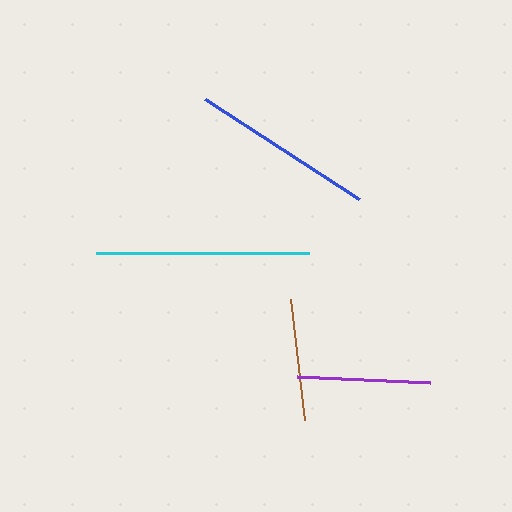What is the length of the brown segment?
The brown segment is approximately 121 pixels long.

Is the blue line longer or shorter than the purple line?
The blue line is longer than the purple line.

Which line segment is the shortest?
The brown line is the shortest at approximately 121 pixels.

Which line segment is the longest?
The cyan line is the longest at approximately 213 pixels.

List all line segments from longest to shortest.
From longest to shortest: cyan, blue, purple, brown.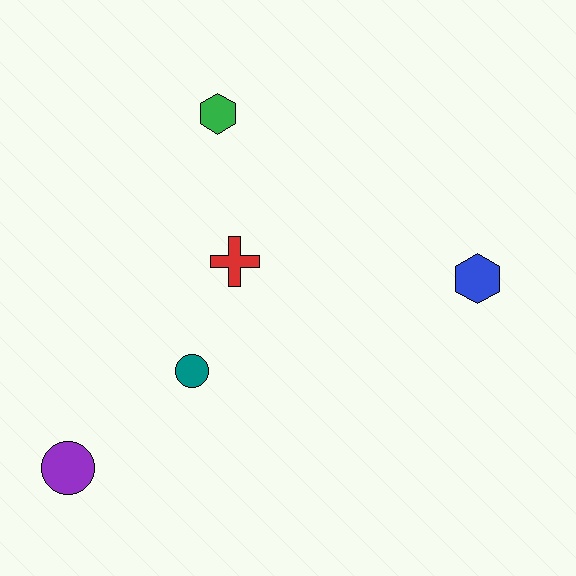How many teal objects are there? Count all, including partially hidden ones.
There is 1 teal object.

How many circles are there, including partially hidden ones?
There are 2 circles.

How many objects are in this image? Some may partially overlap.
There are 5 objects.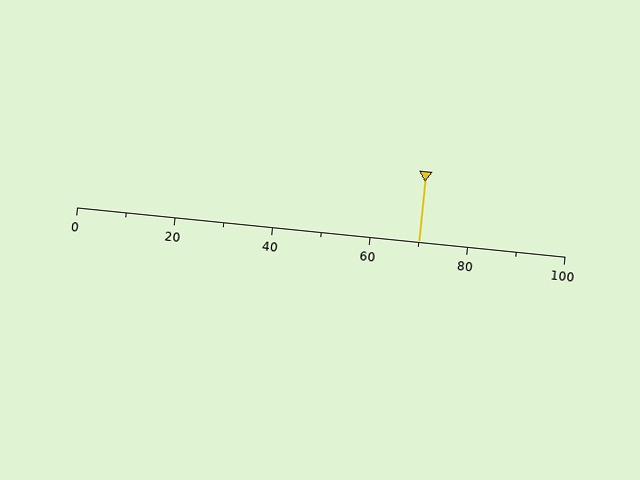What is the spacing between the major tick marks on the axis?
The major ticks are spaced 20 apart.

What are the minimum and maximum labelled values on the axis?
The axis runs from 0 to 100.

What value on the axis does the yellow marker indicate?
The marker indicates approximately 70.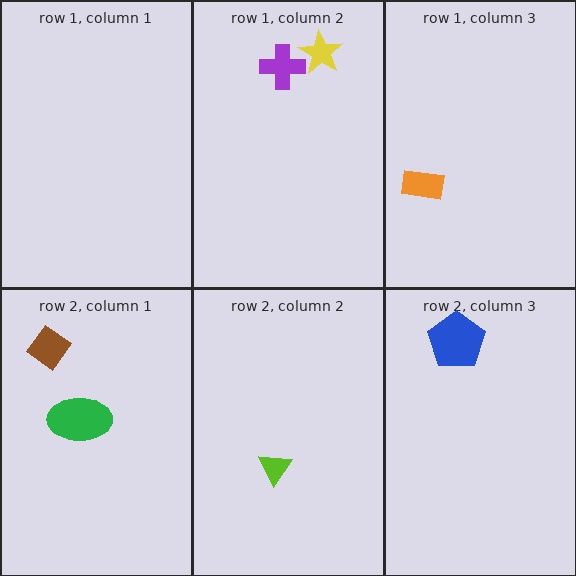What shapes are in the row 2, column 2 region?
The lime triangle.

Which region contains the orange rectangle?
The row 1, column 3 region.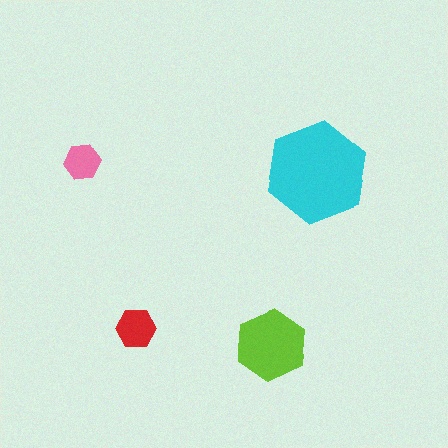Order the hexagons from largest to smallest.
the cyan one, the lime one, the red one, the pink one.